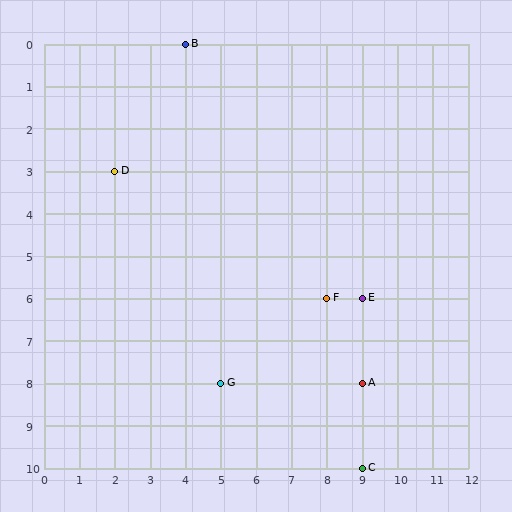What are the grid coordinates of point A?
Point A is at grid coordinates (9, 8).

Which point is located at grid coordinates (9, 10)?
Point C is at (9, 10).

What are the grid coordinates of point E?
Point E is at grid coordinates (9, 6).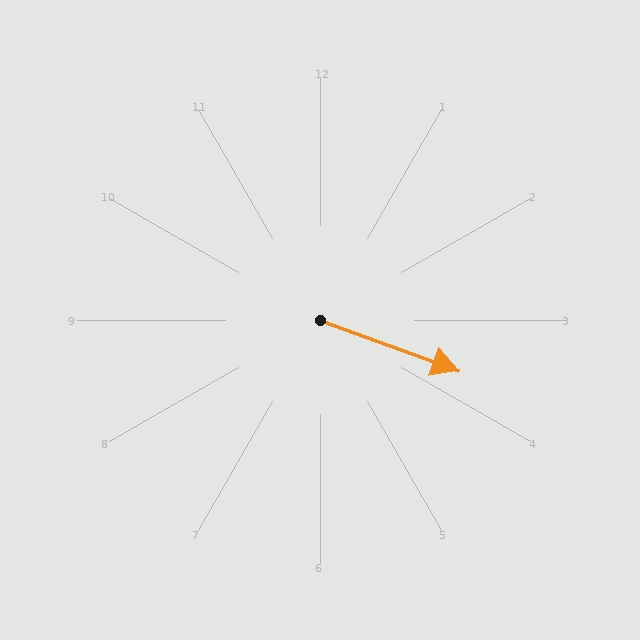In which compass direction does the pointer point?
East.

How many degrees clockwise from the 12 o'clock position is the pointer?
Approximately 110 degrees.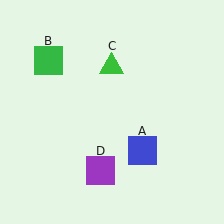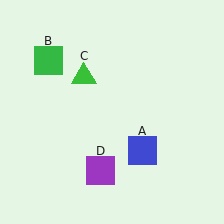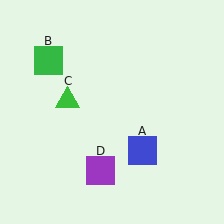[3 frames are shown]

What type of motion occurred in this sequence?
The green triangle (object C) rotated counterclockwise around the center of the scene.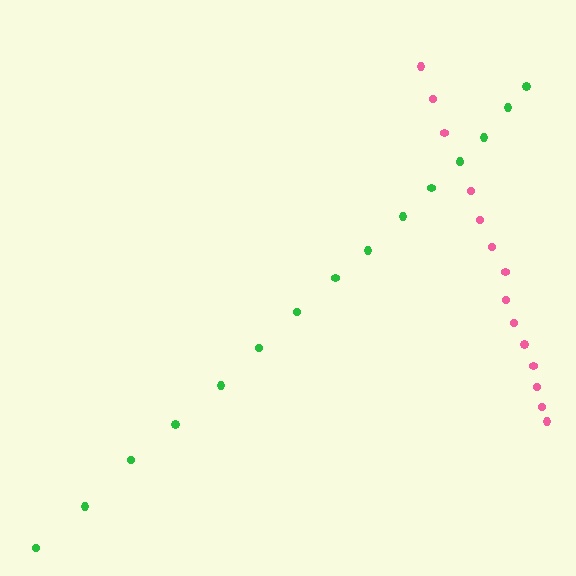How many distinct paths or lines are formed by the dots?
There are 2 distinct paths.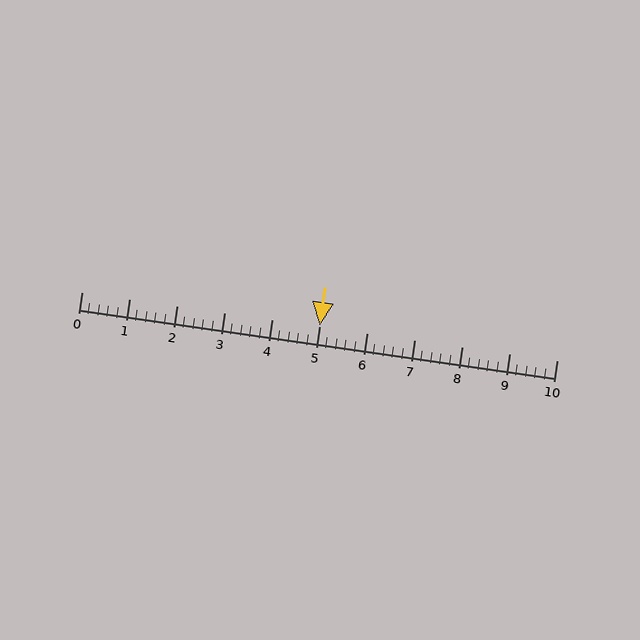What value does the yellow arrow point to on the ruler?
The yellow arrow points to approximately 5.0.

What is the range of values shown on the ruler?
The ruler shows values from 0 to 10.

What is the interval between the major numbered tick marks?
The major tick marks are spaced 1 units apart.